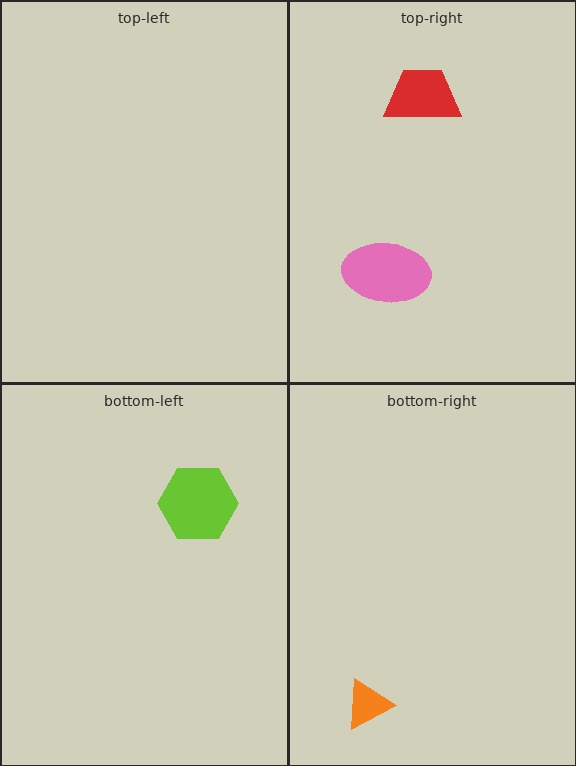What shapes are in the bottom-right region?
The orange triangle.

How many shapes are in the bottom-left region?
1.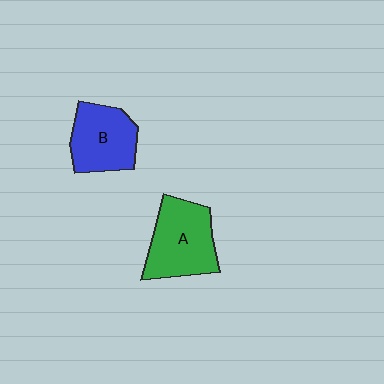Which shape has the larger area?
Shape A (green).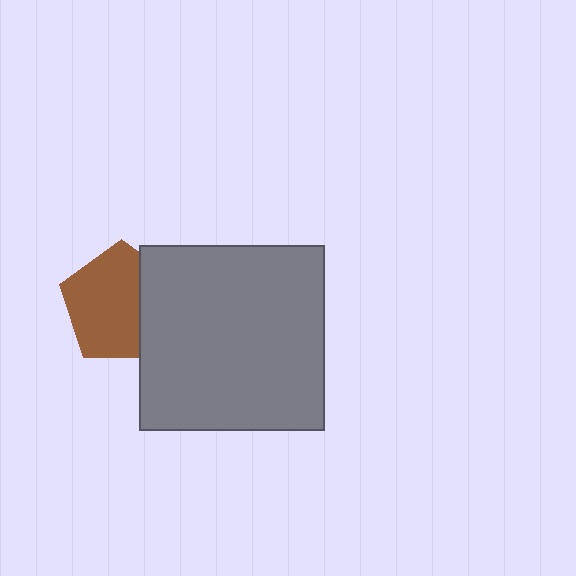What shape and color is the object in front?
The object in front is a gray square.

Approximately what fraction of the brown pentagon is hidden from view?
Roughly 31% of the brown pentagon is hidden behind the gray square.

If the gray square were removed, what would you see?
You would see the complete brown pentagon.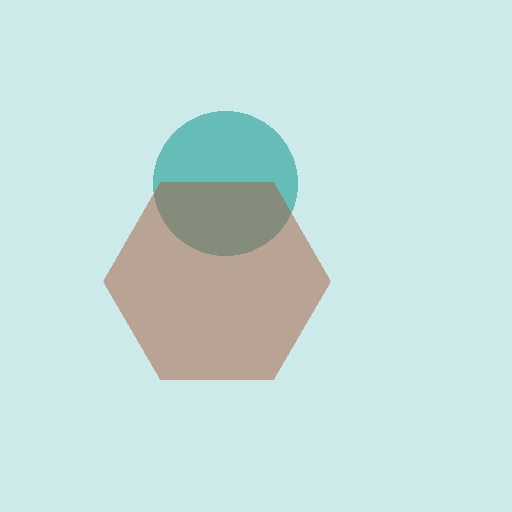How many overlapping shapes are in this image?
There are 2 overlapping shapes in the image.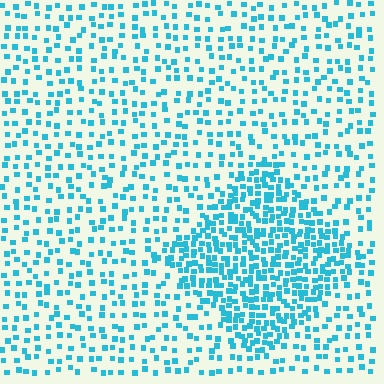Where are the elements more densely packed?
The elements are more densely packed inside the diamond boundary.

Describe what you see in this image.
The image contains small cyan elements arranged at two different densities. A diamond-shaped region is visible where the elements are more densely packed than the surrounding area.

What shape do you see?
I see a diamond.